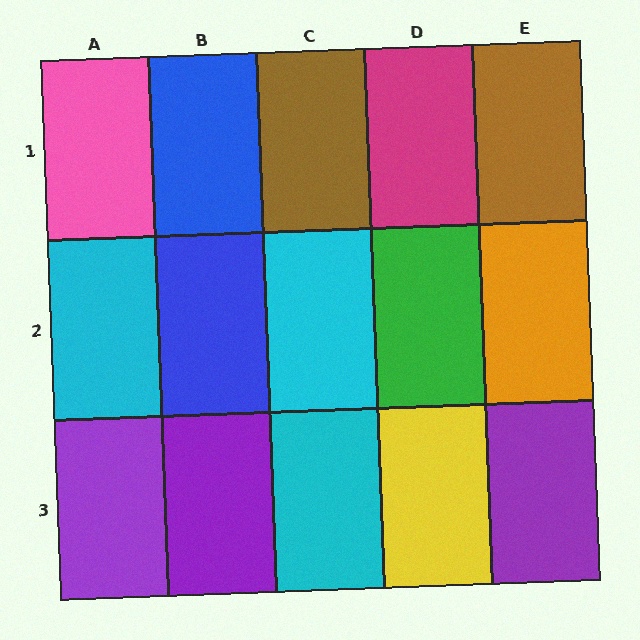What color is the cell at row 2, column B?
Blue.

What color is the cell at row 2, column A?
Cyan.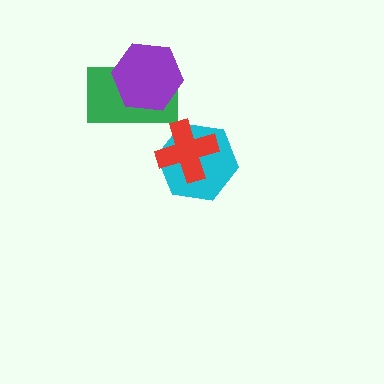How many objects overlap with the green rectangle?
1 object overlaps with the green rectangle.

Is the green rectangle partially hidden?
Yes, it is partially covered by another shape.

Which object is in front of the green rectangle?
The purple hexagon is in front of the green rectangle.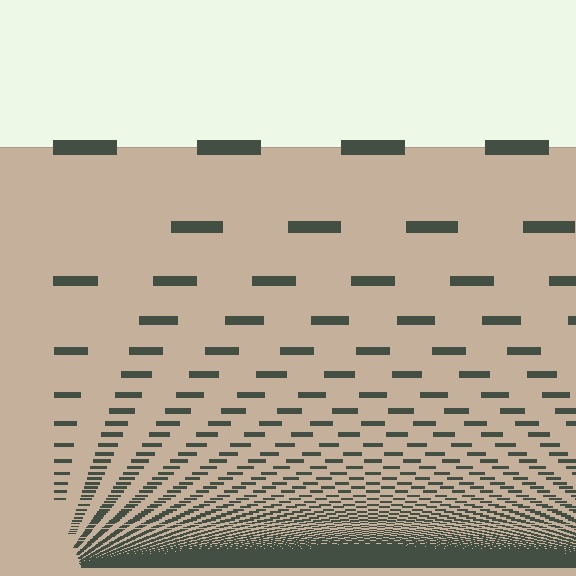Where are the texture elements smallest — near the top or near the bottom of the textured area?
Near the bottom.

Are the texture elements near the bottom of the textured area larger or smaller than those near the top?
Smaller. The gradient is inverted — elements near the bottom are smaller and denser.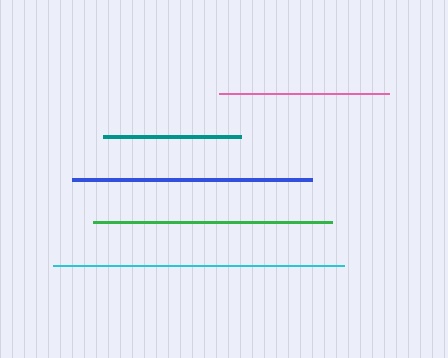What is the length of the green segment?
The green segment is approximately 238 pixels long.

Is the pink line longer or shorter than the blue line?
The blue line is longer than the pink line.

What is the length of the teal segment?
The teal segment is approximately 138 pixels long.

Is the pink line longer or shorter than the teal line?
The pink line is longer than the teal line.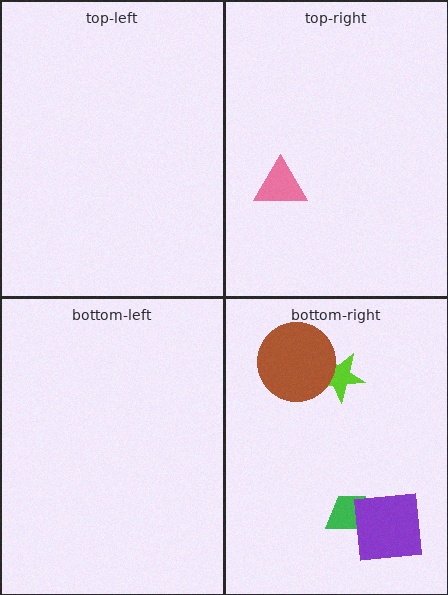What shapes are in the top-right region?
The pink triangle.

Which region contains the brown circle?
The bottom-right region.